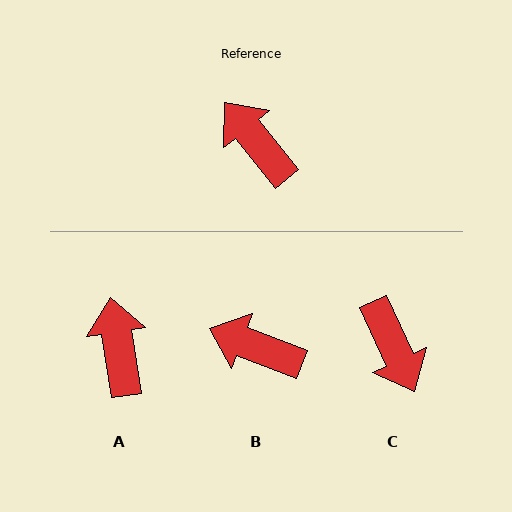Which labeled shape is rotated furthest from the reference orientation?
C, about 166 degrees away.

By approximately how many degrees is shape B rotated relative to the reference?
Approximately 30 degrees counter-clockwise.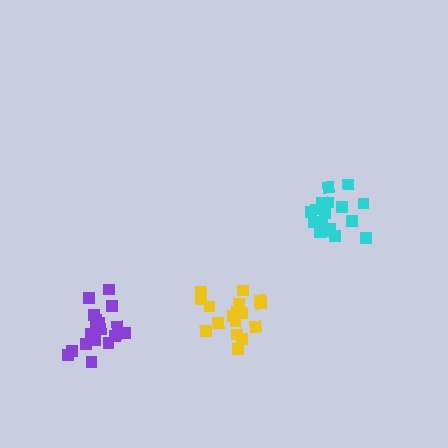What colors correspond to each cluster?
The clusters are colored: yellow, cyan, purple.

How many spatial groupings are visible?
There are 3 spatial groupings.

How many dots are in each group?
Group 1: 17 dots, Group 2: 18 dots, Group 3: 18 dots (53 total).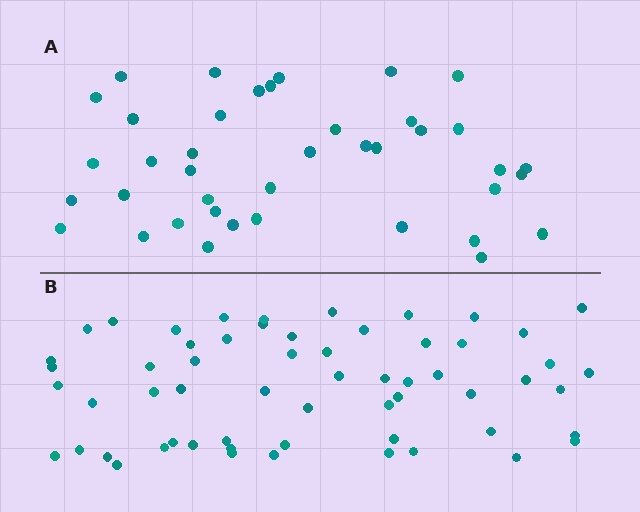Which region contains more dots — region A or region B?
Region B (the bottom region) has more dots.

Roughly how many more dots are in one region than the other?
Region B has approximately 20 more dots than region A.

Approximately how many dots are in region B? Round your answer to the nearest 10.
About 60 dots. (The exact count is 59, which rounds to 60.)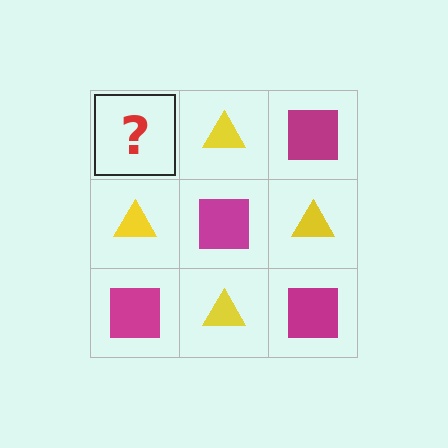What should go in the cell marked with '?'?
The missing cell should contain a magenta square.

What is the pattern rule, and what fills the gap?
The rule is that it alternates magenta square and yellow triangle in a checkerboard pattern. The gap should be filled with a magenta square.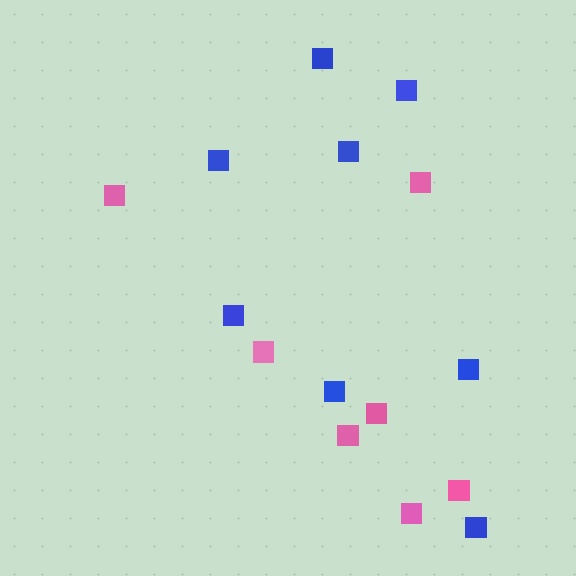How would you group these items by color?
There are 2 groups: one group of pink squares (7) and one group of blue squares (8).